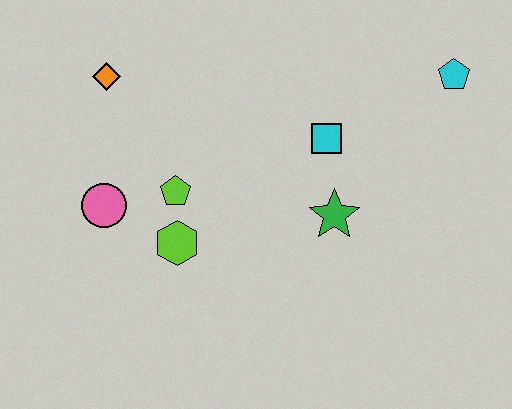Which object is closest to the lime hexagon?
The lime pentagon is closest to the lime hexagon.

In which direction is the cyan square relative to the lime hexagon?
The cyan square is to the right of the lime hexagon.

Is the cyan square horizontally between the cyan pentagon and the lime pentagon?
Yes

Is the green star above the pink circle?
No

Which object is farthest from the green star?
The orange diamond is farthest from the green star.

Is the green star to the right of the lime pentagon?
Yes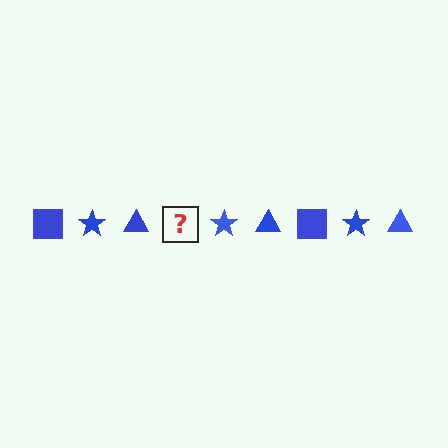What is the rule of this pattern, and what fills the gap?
The rule is that the pattern cycles through square, star, triangle shapes in blue. The gap should be filled with a blue square.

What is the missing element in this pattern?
The missing element is a blue square.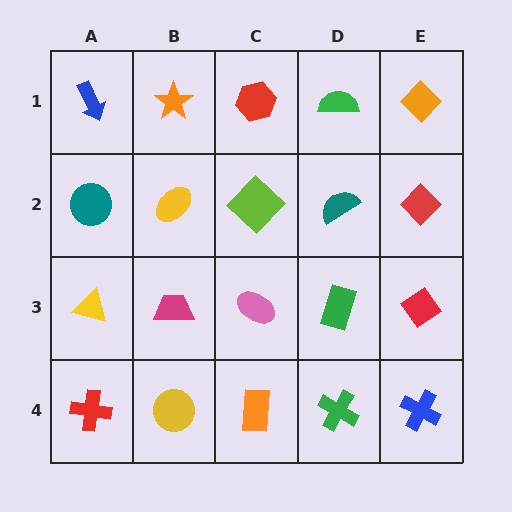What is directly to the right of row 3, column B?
A pink ellipse.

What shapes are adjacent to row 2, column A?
A blue arrow (row 1, column A), a yellow triangle (row 3, column A), a yellow ellipse (row 2, column B).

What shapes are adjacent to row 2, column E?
An orange diamond (row 1, column E), a red diamond (row 3, column E), a teal semicircle (row 2, column D).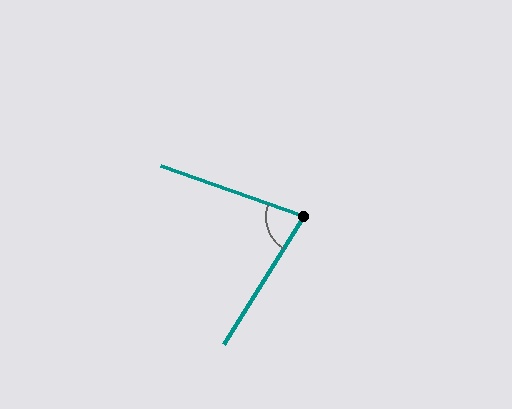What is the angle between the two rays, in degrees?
Approximately 78 degrees.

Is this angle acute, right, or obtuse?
It is acute.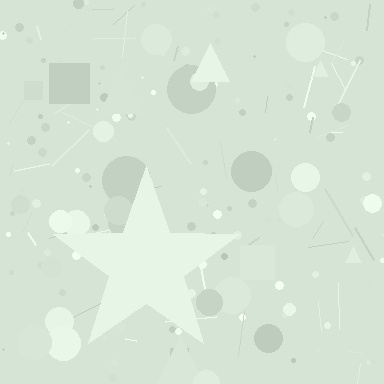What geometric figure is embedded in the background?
A star is embedded in the background.